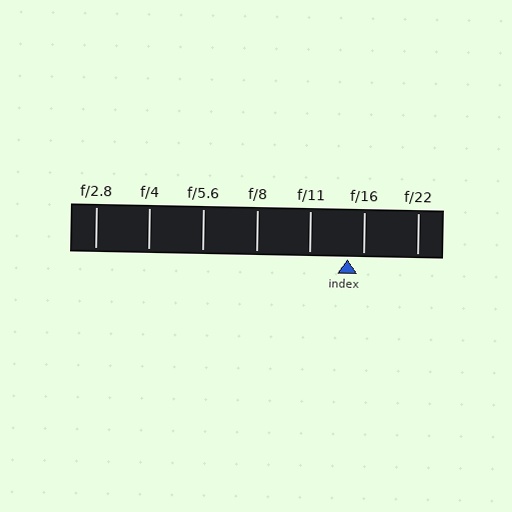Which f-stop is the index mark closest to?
The index mark is closest to f/16.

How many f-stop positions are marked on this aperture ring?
There are 7 f-stop positions marked.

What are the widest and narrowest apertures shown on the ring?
The widest aperture shown is f/2.8 and the narrowest is f/22.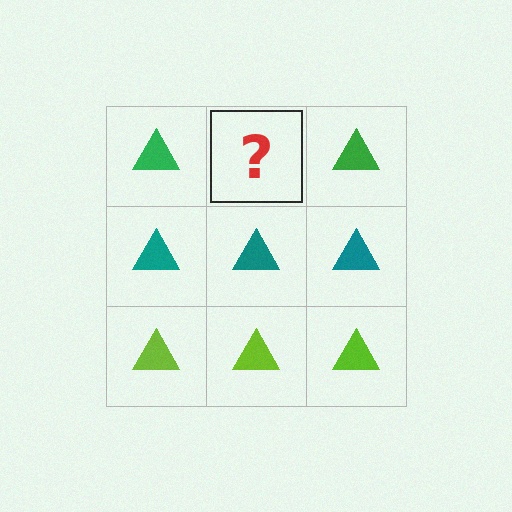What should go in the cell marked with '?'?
The missing cell should contain a green triangle.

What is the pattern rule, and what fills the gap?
The rule is that each row has a consistent color. The gap should be filled with a green triangle.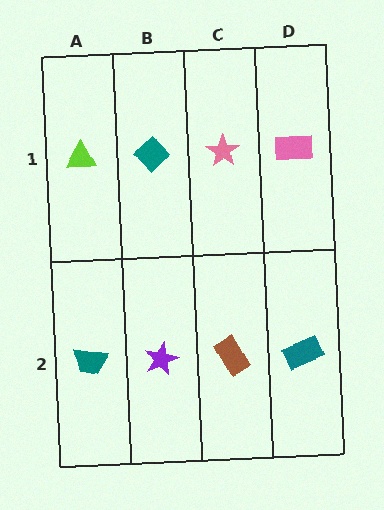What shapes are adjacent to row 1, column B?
A purple star (row 2, column B), a lime triangle (row 1, column A), a pink star (row 1, column C).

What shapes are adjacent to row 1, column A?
A teal trapezoid (row 2, column A), a teal diamond (row 1, column B).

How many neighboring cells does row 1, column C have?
3.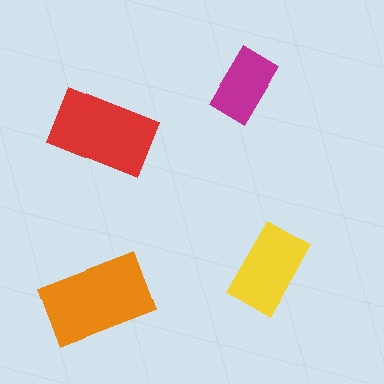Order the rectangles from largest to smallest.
the orange one, the red one, the yellow one, the magenta one.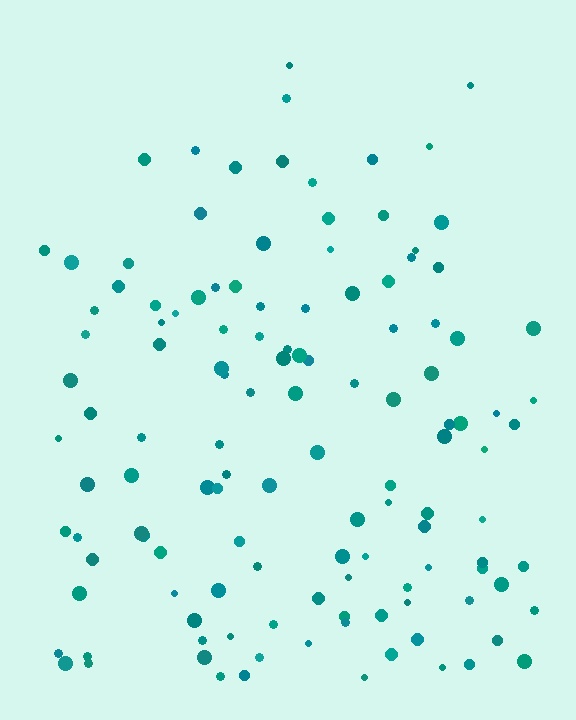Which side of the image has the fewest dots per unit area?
The top.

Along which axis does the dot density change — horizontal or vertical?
Vertical.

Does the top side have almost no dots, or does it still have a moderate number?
Still a moderate number, just noticeably fewer than the bottom.